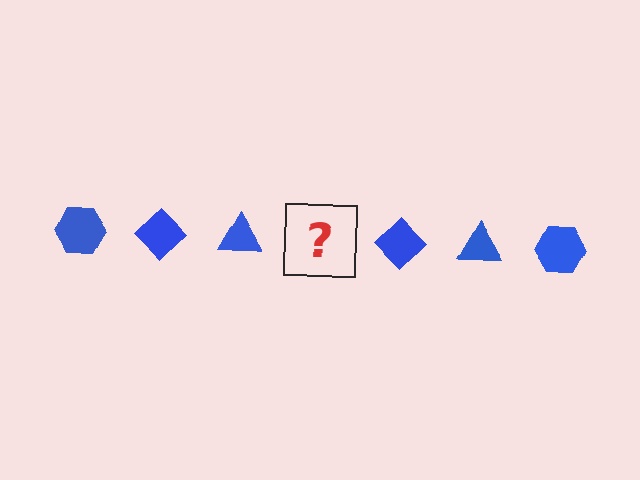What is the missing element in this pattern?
The missing element is a blue hexagon.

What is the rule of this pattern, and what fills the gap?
The rule is that the pattern cycles through hexagon, diamond, triangle shapes in blue. The gap should be filled with a blue hexagon.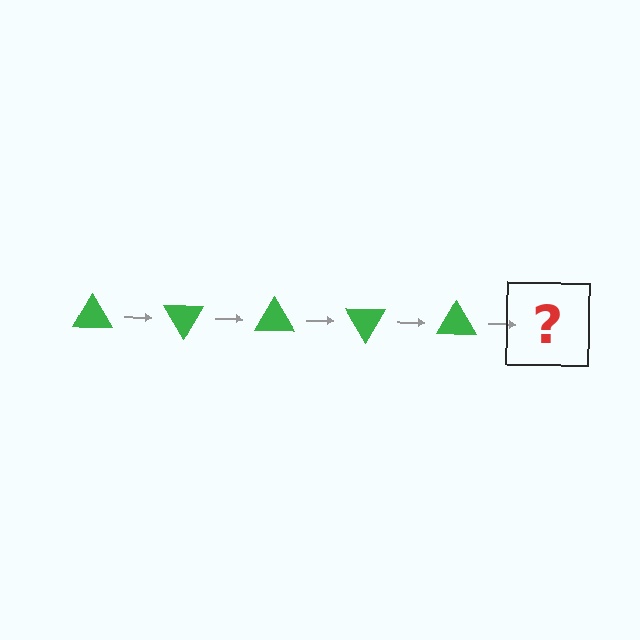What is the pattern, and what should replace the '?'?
The pattern is that the triangle rotates 60 degrees each step. The '?' should be a green triangle rotated 300 degrees.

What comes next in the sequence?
The next element should be a green triangle rotated 300 degrees.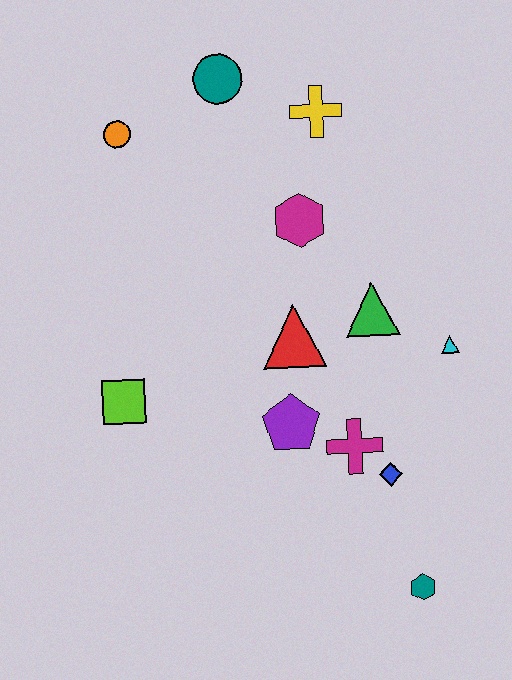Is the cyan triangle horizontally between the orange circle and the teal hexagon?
No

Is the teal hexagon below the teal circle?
Yes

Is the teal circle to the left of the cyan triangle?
Yes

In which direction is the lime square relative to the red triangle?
The lime square is to the left of the red triangle.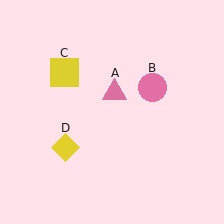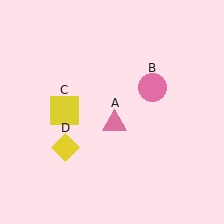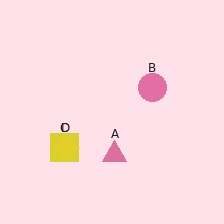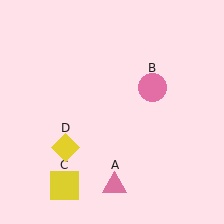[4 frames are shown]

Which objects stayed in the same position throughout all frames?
Pink circle (object B) and yellow diamond (object D) remained stationary.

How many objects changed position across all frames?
2 objects changed position: pink triangle (object A), yellow square (object C).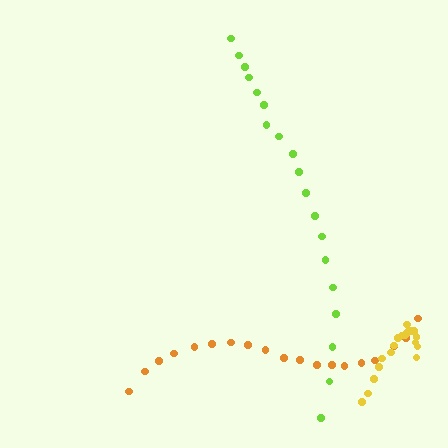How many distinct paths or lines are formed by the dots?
There are 3 distinct paths.